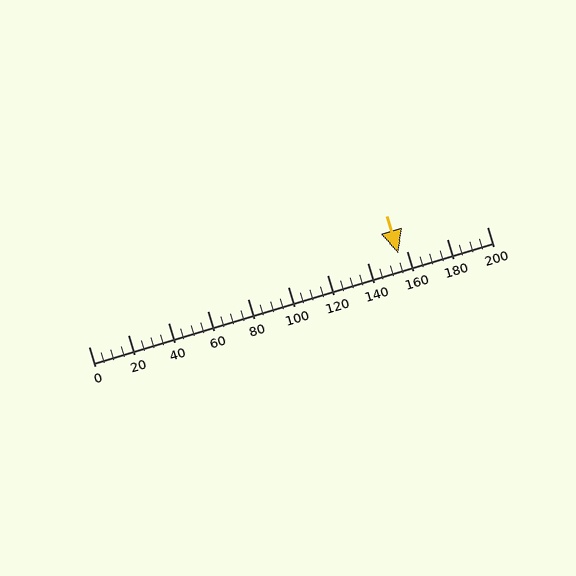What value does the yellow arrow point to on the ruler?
The yellow arrow points to approximately 156.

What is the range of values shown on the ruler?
The ruler shows values from 0 to 200.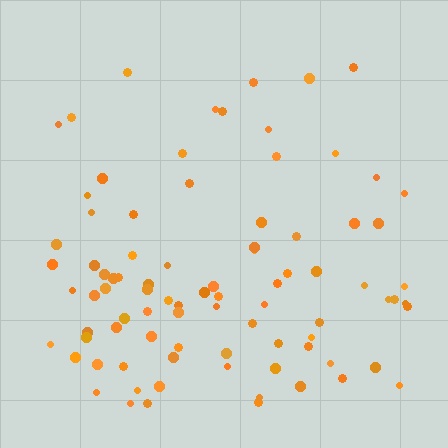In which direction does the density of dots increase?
From top to bottom, with the bottom side densest.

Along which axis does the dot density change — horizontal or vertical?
Vertical.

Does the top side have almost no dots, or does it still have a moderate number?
Still a moderate number, just noticeably fewer than the bottom.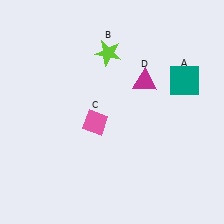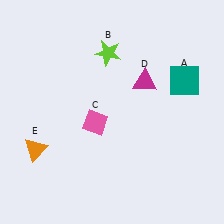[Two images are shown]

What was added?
An orange triangle (E) was added in Image 2.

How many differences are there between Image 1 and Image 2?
There is 1 difference between the two images.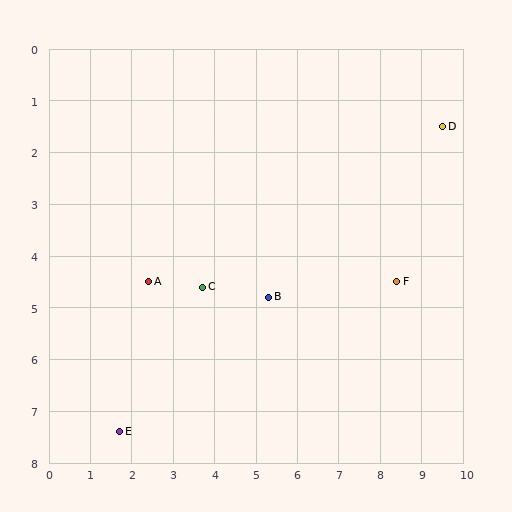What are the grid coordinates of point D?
Point D is at approximately (9.5, 1.5).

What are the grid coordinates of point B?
Point B is at approximately (5.3, 4.8).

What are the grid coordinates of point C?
Point C is at approximately (3.7, 4.6).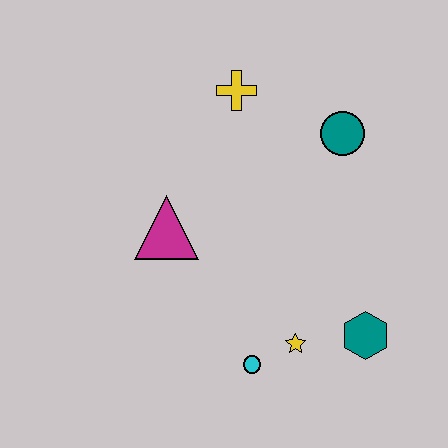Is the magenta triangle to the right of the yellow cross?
No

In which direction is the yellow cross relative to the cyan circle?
The yellow cross is above the cyan circle.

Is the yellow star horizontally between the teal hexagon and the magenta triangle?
Yes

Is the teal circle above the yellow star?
Yes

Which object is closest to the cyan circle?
The yellow star is closest to the cyan circle.